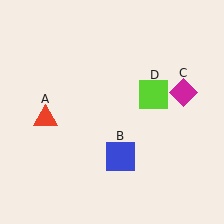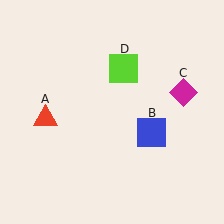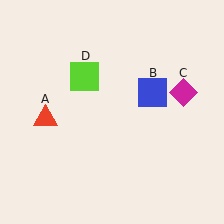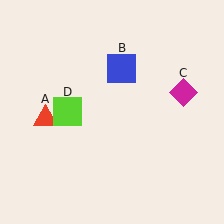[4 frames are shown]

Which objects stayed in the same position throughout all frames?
Red triangle (object A) and magenta diamond (object C) remained stationary.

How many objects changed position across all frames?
2 objects changed position: blue square (object B), lime square (object D).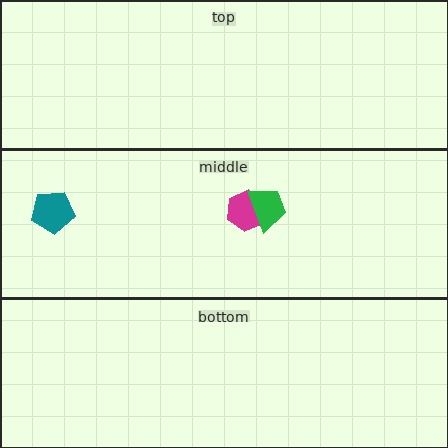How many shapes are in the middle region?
3.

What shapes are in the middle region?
The magenta hexagon, the green trapezoid, the teal pentagon.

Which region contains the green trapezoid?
The middle region.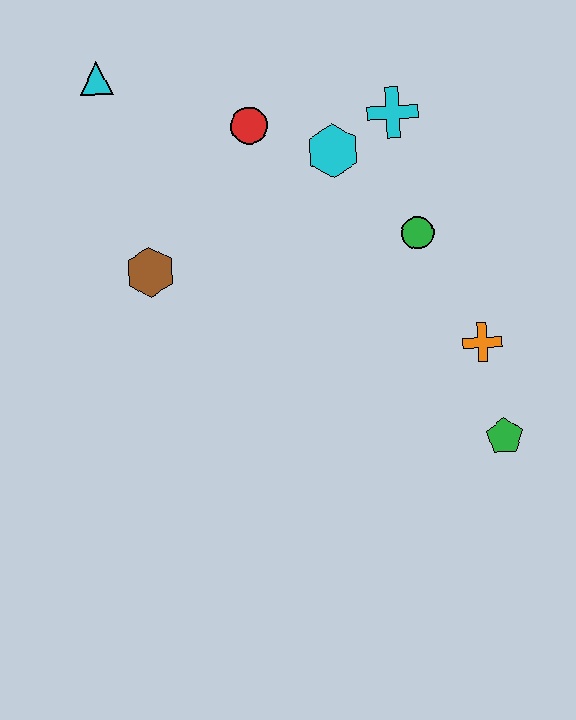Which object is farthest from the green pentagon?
The cyan triangle is farthest from the green pentagon.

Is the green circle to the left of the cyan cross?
No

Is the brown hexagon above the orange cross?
Yes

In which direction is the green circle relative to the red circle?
The green circle is to the right of the red circle.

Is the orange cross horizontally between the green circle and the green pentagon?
Yes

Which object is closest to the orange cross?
The green pentagon is closest to the orange cross.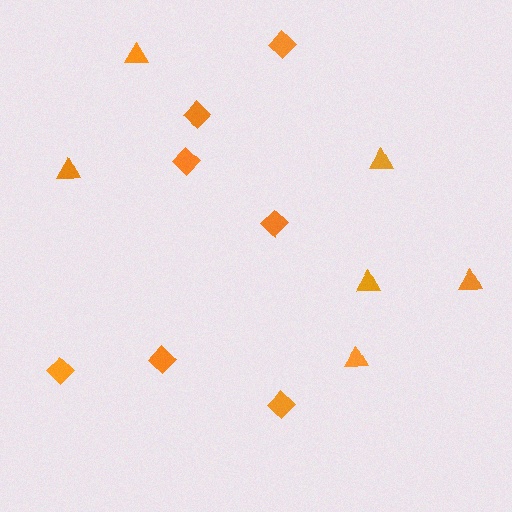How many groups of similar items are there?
There are 2 groups: one group of diamonds (7) and one group of triangles (6).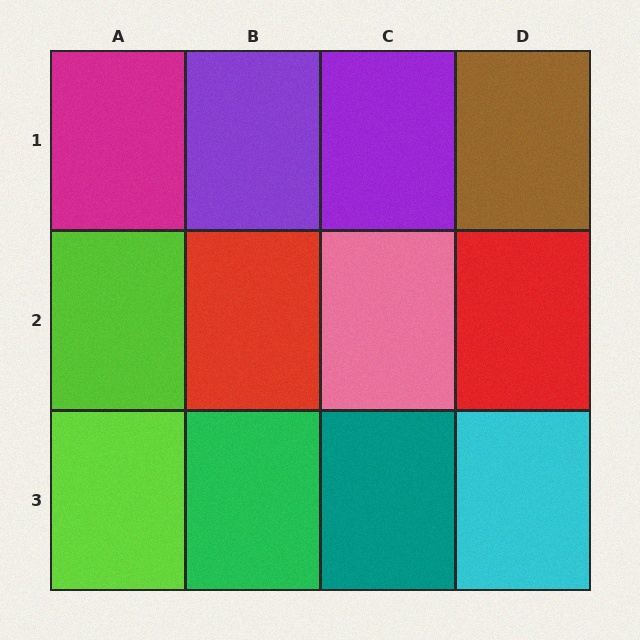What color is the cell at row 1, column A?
Magenta.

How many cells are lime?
2 cells are lime.